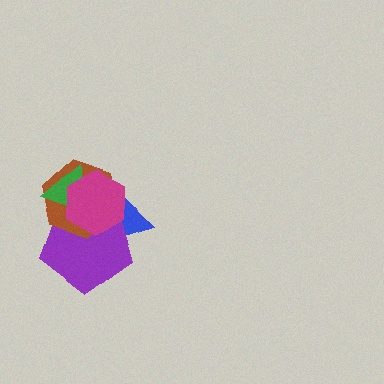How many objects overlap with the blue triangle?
3 objects overlap with the blue triangle.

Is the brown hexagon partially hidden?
Yes, it is partially covered by another shape.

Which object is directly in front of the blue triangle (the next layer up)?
The purple pentagon is directly in front of the blue triangle.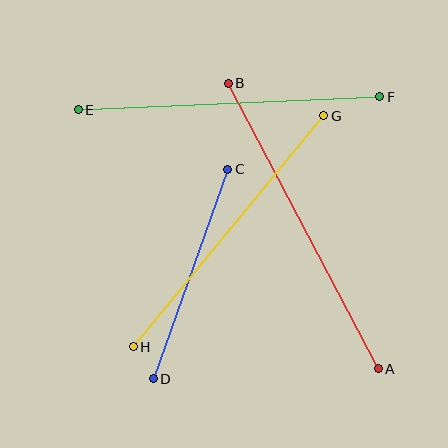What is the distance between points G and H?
The distance is approximately 300 pixels.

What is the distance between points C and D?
The distance is approximately 222 pixels.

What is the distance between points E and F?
The distance is approximately 302 pixels.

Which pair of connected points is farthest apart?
Points A and B are farthest apart.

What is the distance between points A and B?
The distance is approximately 323 pixels.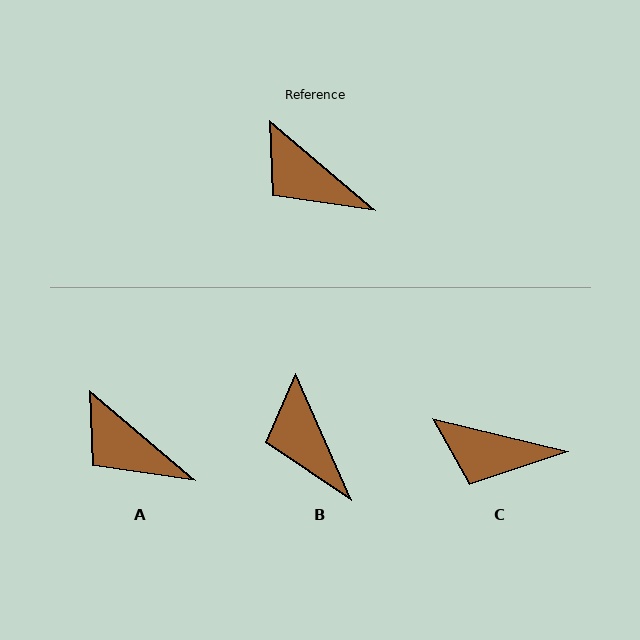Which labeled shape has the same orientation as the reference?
A.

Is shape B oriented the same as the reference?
No, it is off by about 25 degrees.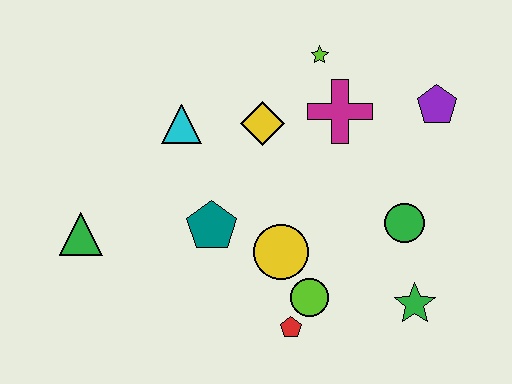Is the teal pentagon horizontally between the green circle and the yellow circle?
No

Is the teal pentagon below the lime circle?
No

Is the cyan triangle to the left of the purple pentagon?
Yes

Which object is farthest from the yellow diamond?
The green star is farthest from the yellow diamond.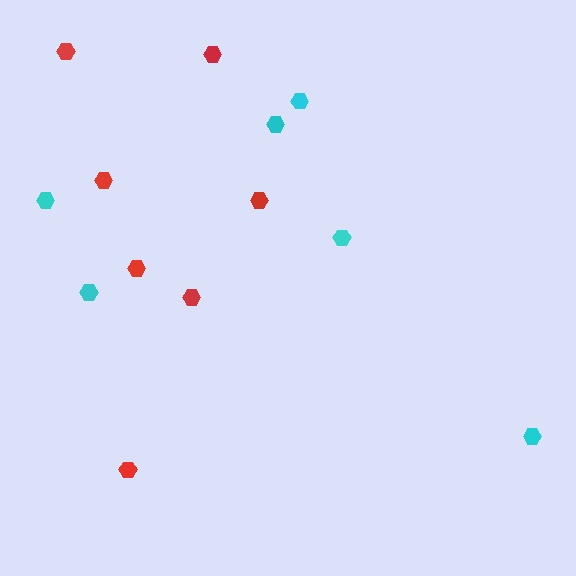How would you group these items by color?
There are 2 groups: one group of red hexagons (7) and one group of cyan hexagons (6).